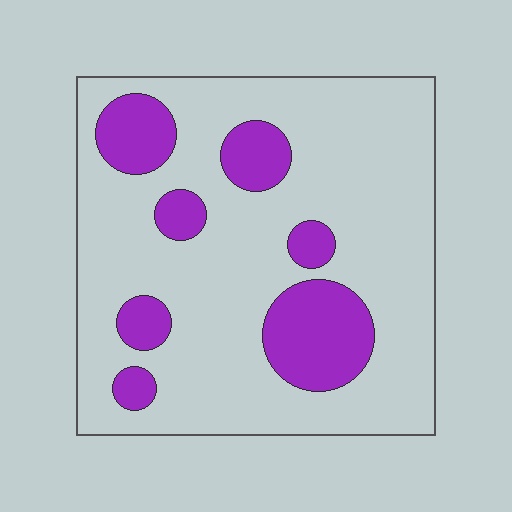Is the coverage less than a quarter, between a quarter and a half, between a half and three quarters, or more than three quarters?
Less than a quarter.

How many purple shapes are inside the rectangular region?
7.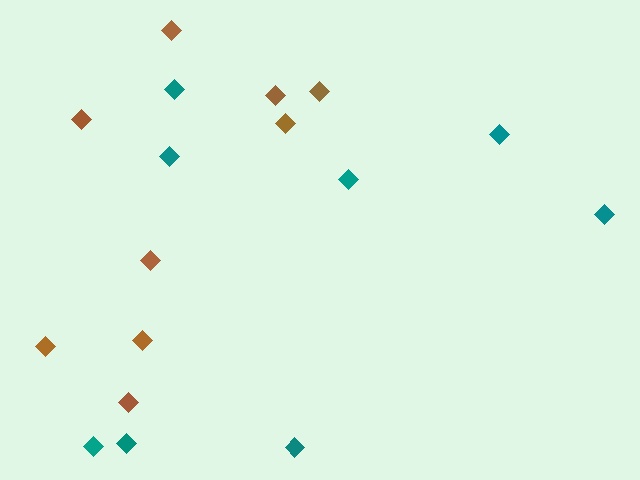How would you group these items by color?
There are 2 groups: one group of brown diamonds (9) and one group of teal diamonds (8).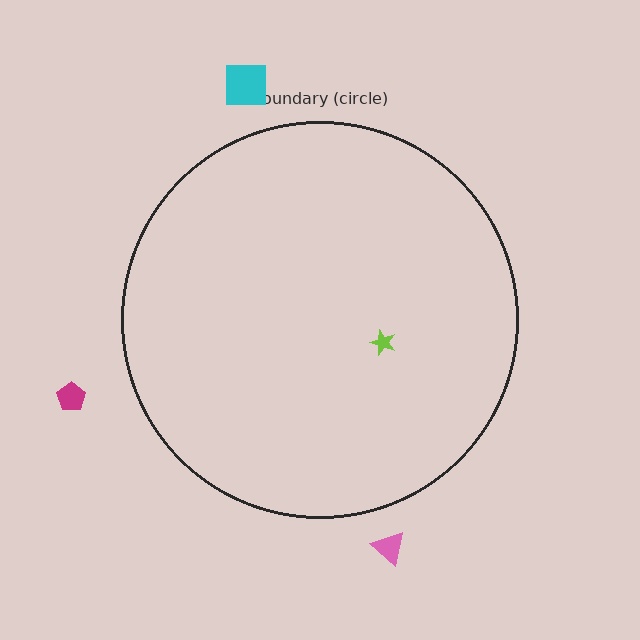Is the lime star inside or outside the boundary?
Inside.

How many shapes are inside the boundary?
1 inside, 3 outside.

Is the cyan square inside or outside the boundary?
Outside.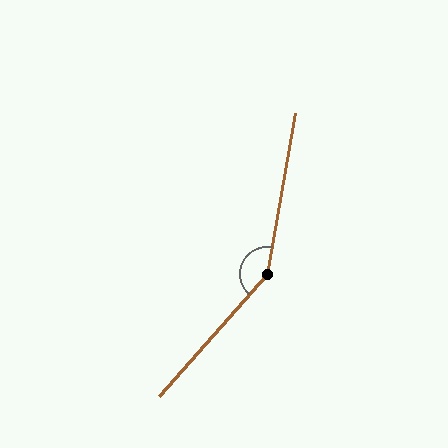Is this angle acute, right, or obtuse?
It is obtuse.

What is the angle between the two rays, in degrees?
Approximately 148 degrees.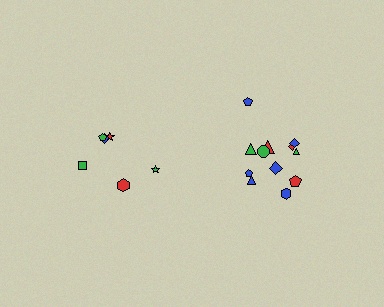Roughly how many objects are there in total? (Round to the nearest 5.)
Roughly 20 objects in total.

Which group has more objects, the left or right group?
The right group.